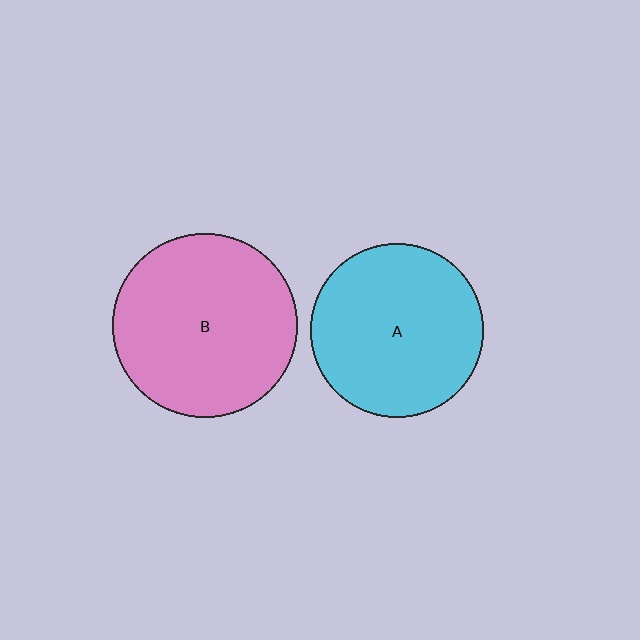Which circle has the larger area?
Circle B (pink).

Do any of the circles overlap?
No, none of the circles overlap.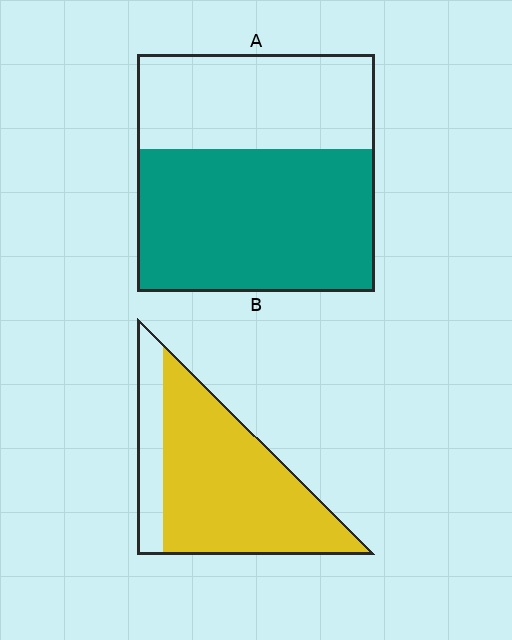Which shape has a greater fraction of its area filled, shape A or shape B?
Shape B.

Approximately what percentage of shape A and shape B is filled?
A is approximately 60% and B is approximately 80%.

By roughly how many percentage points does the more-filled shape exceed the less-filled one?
By roughly 20 percentage points (B over A).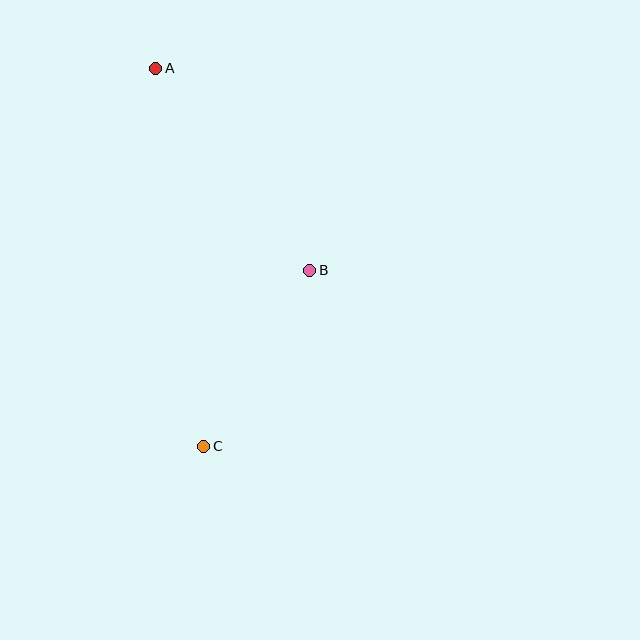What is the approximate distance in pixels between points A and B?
The distance between A and B is approximately 254 pixels.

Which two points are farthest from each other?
Points A and C are farthest from each other.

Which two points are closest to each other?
Points B and C are closest to each other.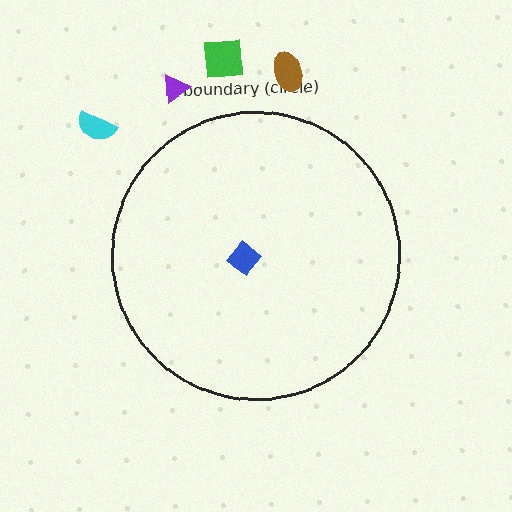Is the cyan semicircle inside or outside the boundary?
Outside.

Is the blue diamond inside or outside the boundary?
Inside.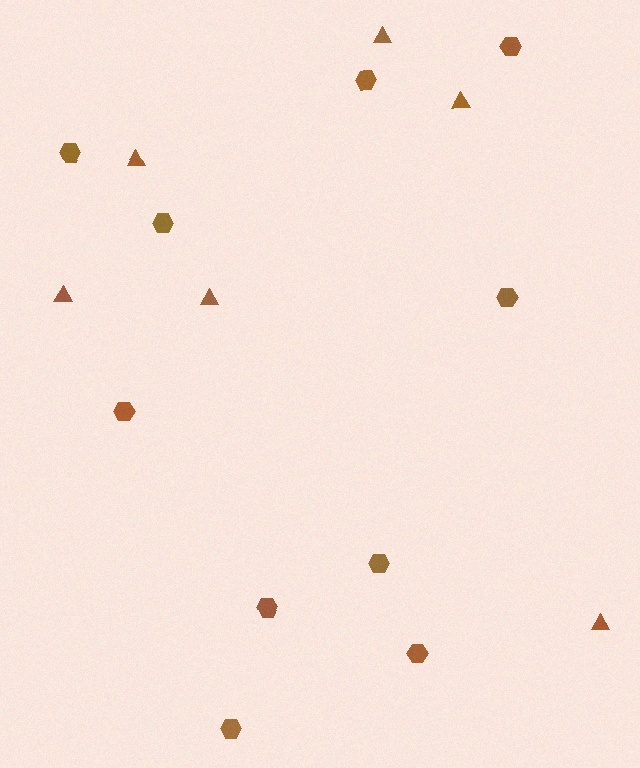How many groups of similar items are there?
There are 2 groups: one group of hexagons (10) and one group of triangles (6).